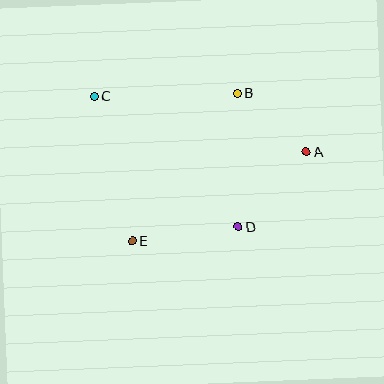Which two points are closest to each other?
Points A and B are closest to each other.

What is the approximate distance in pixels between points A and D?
The distance between A and D is approximately 101 pixels.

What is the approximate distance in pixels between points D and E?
The distance between D and E is approximately 107 pixels.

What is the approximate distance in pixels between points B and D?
The distance between B and D is approximately 134 pixels.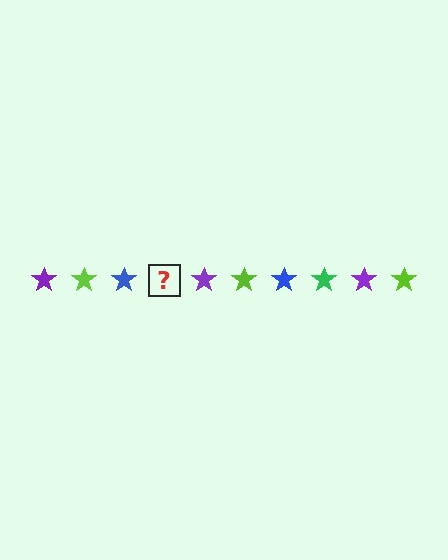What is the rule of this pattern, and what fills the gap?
The rule is that the pattern cycles through purple, lime, blue, green stars. The gap should be filled with a green star.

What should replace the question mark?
The question mark should be replaced with a green star.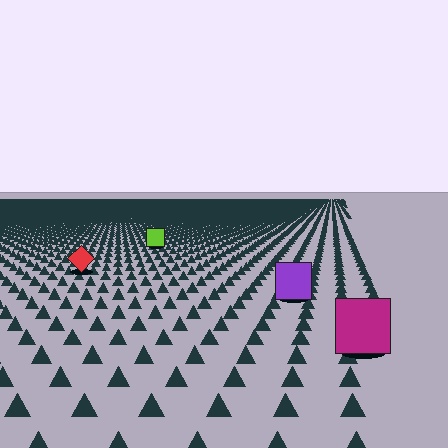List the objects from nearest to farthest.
From nearest to farthest: the magenta square, the purple square, the red diamond, the lime square.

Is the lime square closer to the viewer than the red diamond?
No. The red diamond is closer — you can tell from the texture gradient: the ground texture is coarser near it.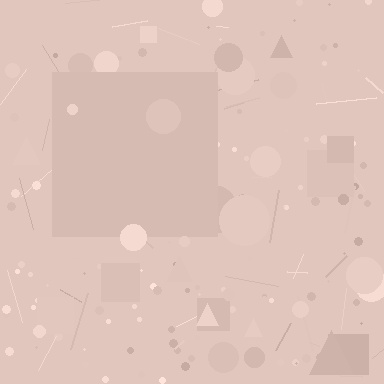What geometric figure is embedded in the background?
A square is embedded in the background.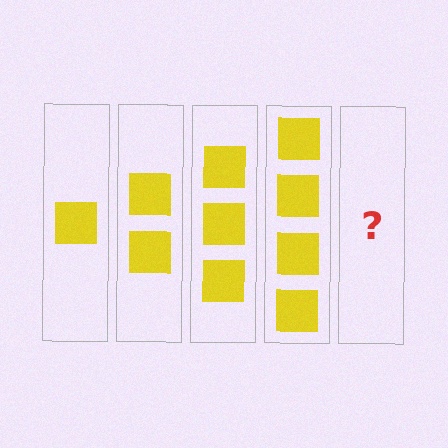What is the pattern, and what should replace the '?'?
The pattern is that each step adds one more square. The '?' should be 5 squares.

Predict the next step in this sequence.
The next step is 5 squares.